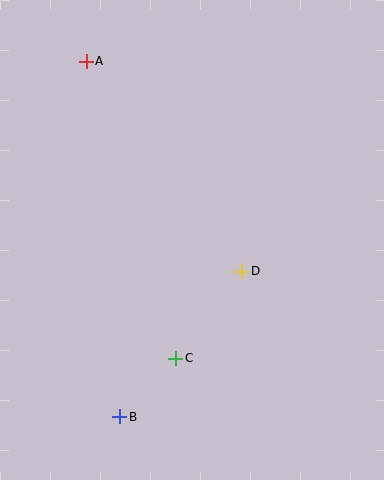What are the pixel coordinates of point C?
Point C is at (176, 358).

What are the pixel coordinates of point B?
Point B is at (120, 417).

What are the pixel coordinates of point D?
Point D is at (242, 271).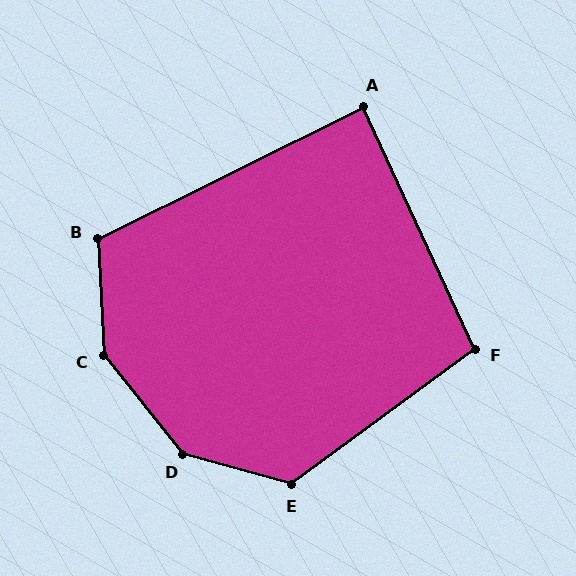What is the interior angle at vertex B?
Approximately 114 degrees (obtuse).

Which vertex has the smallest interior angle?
A, at approximately 88 degrees.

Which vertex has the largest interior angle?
D, at approximately 144 degrees.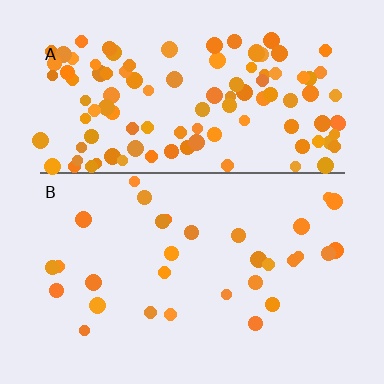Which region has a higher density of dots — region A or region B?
A (the top).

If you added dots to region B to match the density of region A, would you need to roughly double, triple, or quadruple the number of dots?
Approximately quadruple.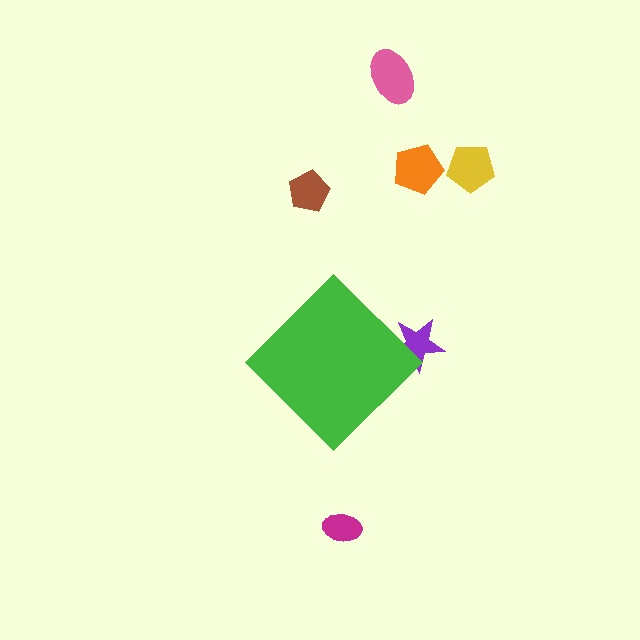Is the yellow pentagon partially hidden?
No, the yellow pentagon is fully visible.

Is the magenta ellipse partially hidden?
No, the magenta ellipse is fully visible.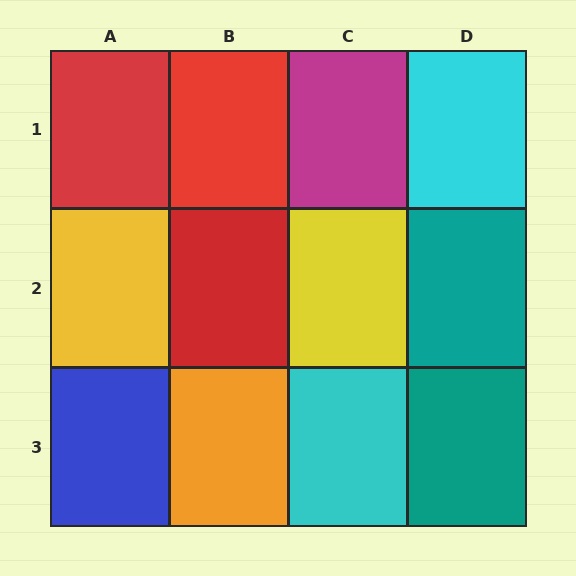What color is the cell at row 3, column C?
Cyan.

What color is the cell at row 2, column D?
Teal.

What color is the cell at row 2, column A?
Yellow.